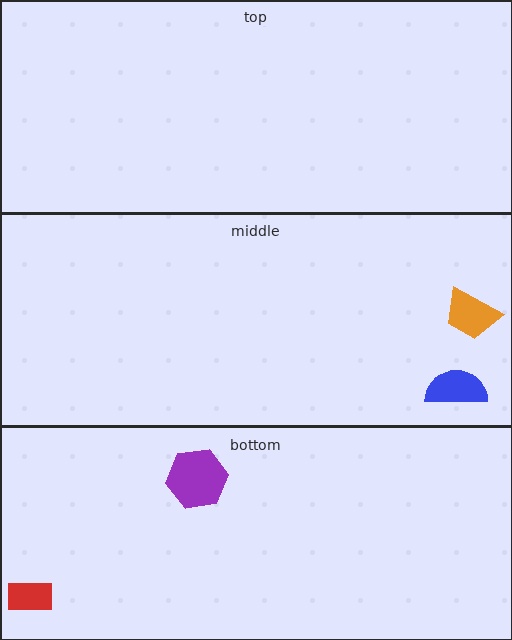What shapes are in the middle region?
The blue semicircle, the orange trapezoid.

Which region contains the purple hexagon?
The bottom region.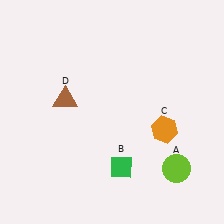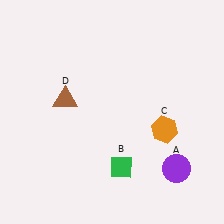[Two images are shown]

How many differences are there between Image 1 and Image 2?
There is 1 difference between the two images.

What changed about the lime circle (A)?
In Image 1, A is lime. In Image 2, it changed to purple.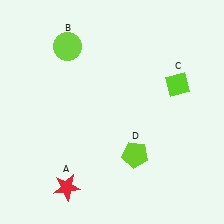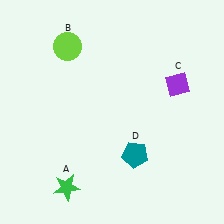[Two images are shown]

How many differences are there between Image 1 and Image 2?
There are 3 differences between the two images.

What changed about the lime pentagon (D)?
In Image 1, D is lime. In Image 2, it changed to teal.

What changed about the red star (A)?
In Image 1, A is red. In Image 2, it changed to green.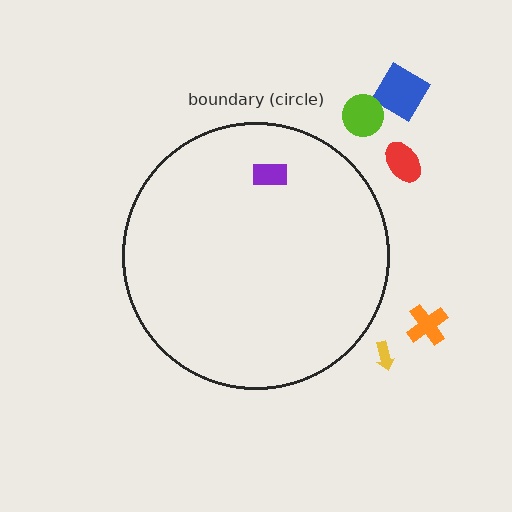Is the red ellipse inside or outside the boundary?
Outside.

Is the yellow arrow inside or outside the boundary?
Outside.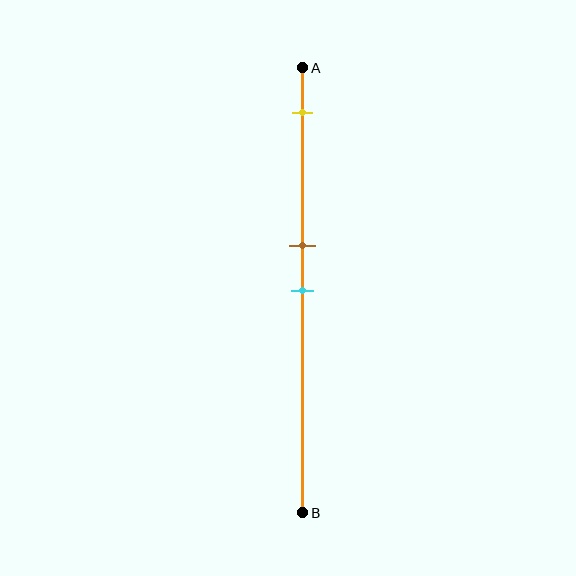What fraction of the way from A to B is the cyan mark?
The cyan mark is approximately 50% (0.5) of the way from A to B.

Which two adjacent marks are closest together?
The brown and cyan marks are the closest adjacent pair.